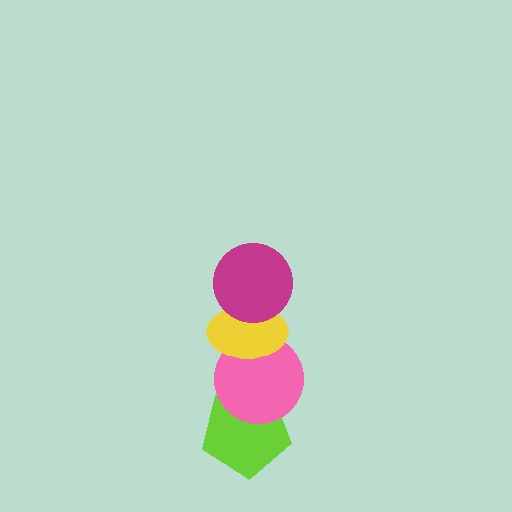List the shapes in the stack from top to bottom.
From top to bottom: the magenta circle, the yellow ellipse, the pink circle, the lime pentagon.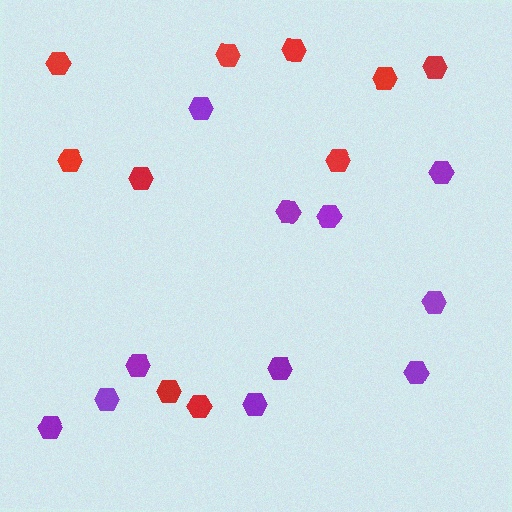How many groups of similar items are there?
There are 2 groups: one group of red hexagons (10) and one group of purple hexagons (11).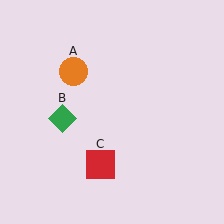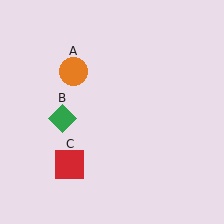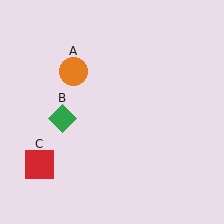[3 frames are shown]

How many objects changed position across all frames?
1 object changed position: red square (object C).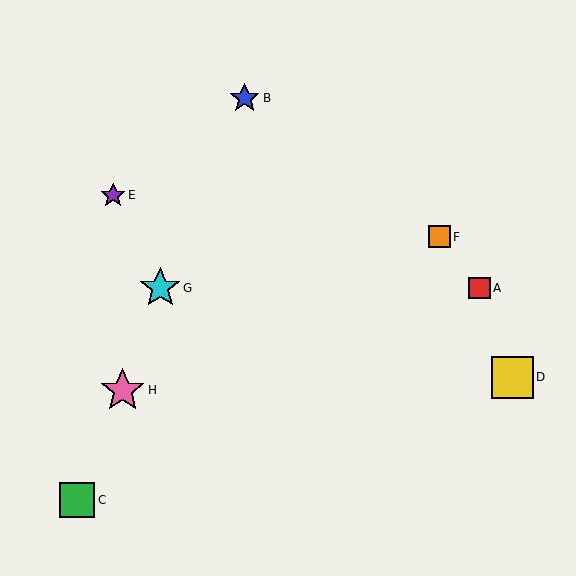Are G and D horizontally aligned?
No, G is at y≈288 and D is at y≈377.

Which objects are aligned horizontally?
Objects A, G are aligned horizontally.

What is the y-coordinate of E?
Object E is at y≈195.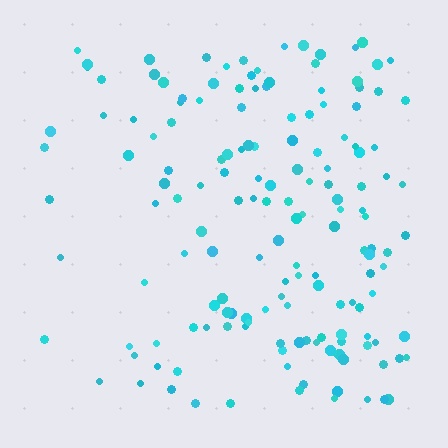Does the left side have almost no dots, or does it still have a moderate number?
Still a moderate number, just noticeably fewer than the right.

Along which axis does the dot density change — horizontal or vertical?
Horizontal.